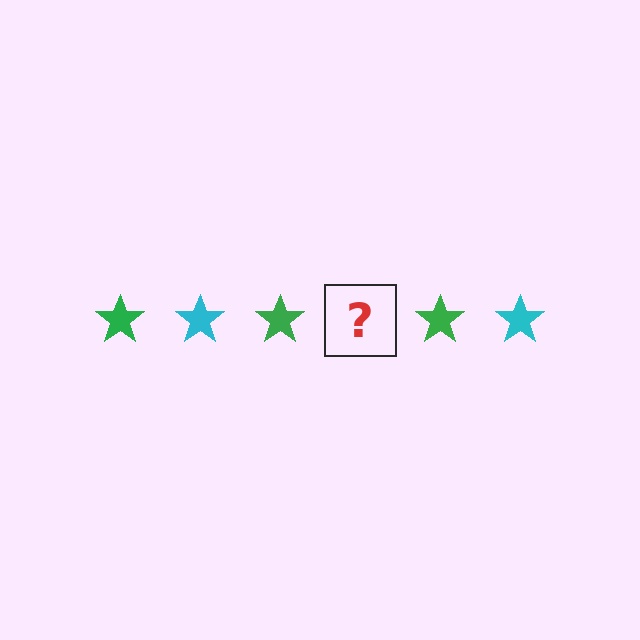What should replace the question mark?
The question mark should be replaced with a cyan star.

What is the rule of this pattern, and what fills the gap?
The rule is that the pattern cycles through green, cyan stars. The gap should be filled with a cyan star.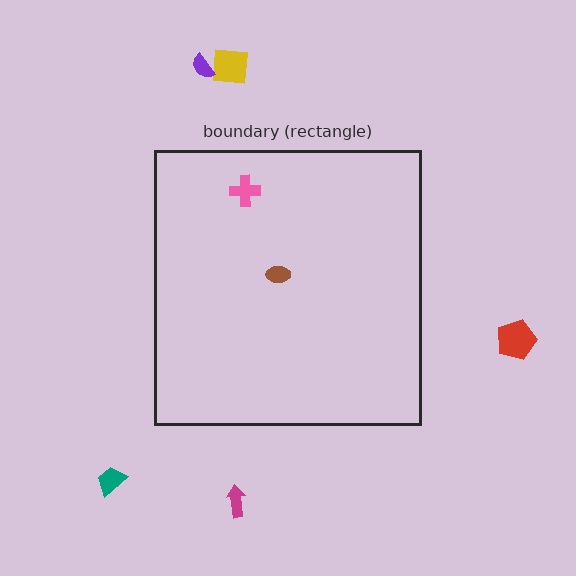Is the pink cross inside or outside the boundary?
Inside.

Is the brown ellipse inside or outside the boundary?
Inside.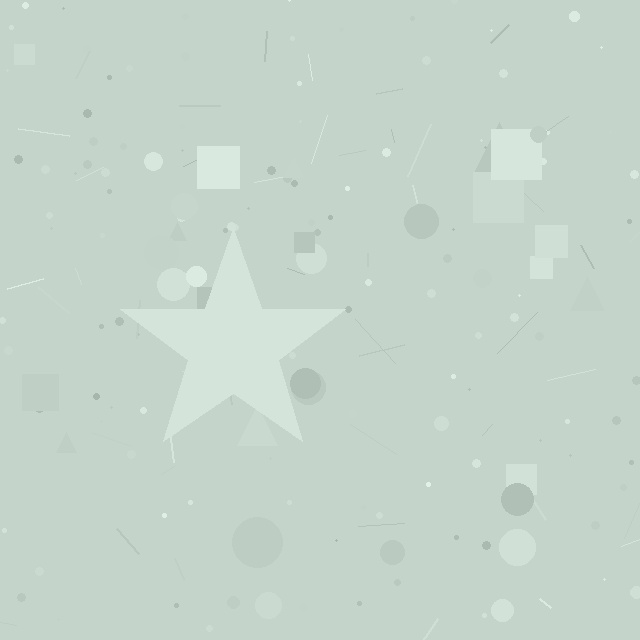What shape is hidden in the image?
A star is hidden in the image.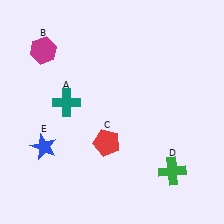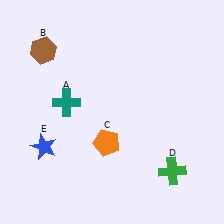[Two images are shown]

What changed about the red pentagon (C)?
In Image 1, C is red. In Image 2, it changed to orange.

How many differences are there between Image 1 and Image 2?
There are 2 differences between the two images.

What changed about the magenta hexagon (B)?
In Image 1, B is magenta. In Image 2, it changed to brown.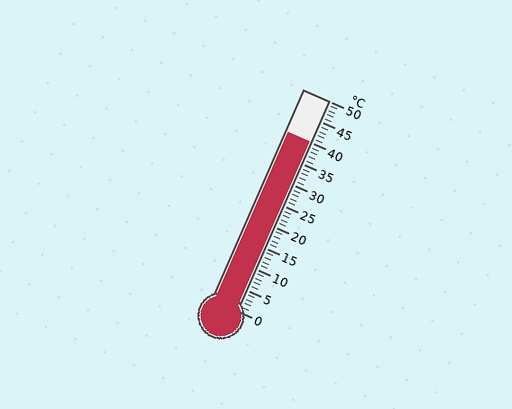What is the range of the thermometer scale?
The thermometer scale ranges from 0°C to 50°C.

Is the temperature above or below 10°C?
The temperature is above 10°C.